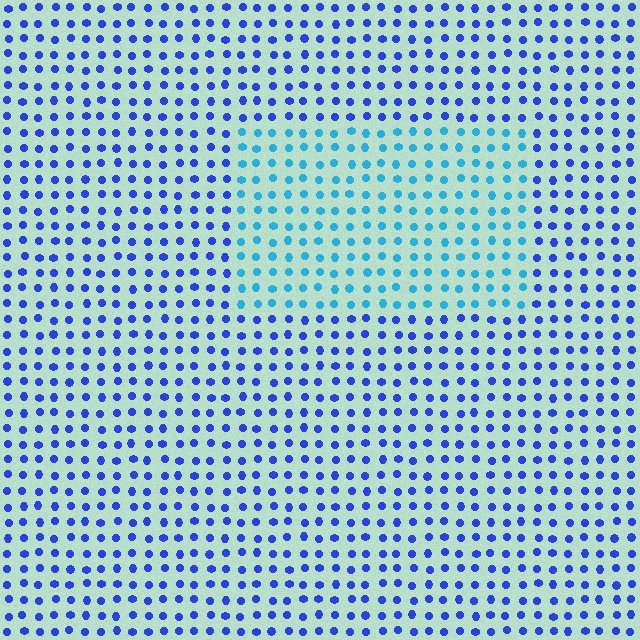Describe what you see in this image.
The image is filled with small blue elements in a uniform arrangement. A rectangle-shaped region is visible where the elements are tinted to a slightly different hue, forming a subtle color boundary.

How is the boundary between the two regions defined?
The boundary is defined purely by a slight shift in hue (about 37 degrees). Spacing, size, and orientation are identical on both sides.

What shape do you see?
I see a rectangle.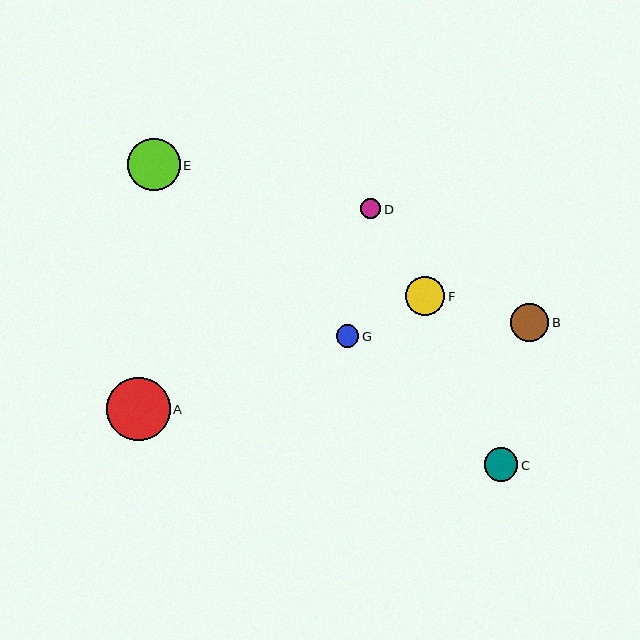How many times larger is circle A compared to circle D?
Circle A is approximately 3.1 times the size of circle D.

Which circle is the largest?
Circle A is the largest with a size of approximately 63 pixels.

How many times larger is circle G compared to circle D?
Circle G is approximately 1.1 times the size of circle D.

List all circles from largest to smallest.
From largest to smallest: A, E, F, B, C, G, D.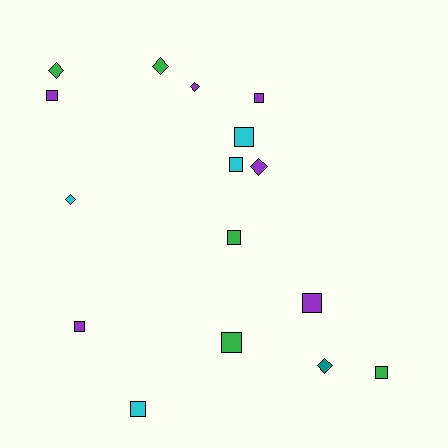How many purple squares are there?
There are 4 purple squares.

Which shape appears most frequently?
Square, with 10 objects.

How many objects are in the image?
There are 16 objects.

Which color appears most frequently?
Purple, with 6 objects.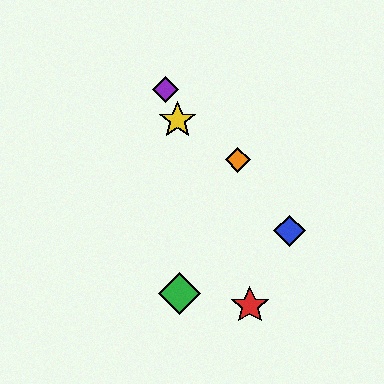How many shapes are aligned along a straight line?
3 shapes (the red star, the yellow star, the purple diamond) are aligned along a straight line.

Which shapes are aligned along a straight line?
The red star, the yellow star, the purple diamond are aligned along a straight line.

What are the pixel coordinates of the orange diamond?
The orange diamond is at (238, 160).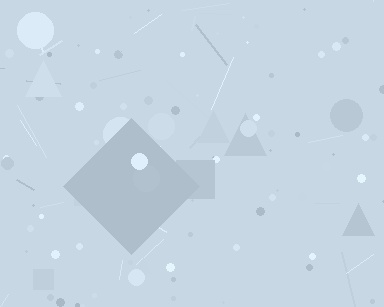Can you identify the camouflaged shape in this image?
The camouflaged shape is a diamond.